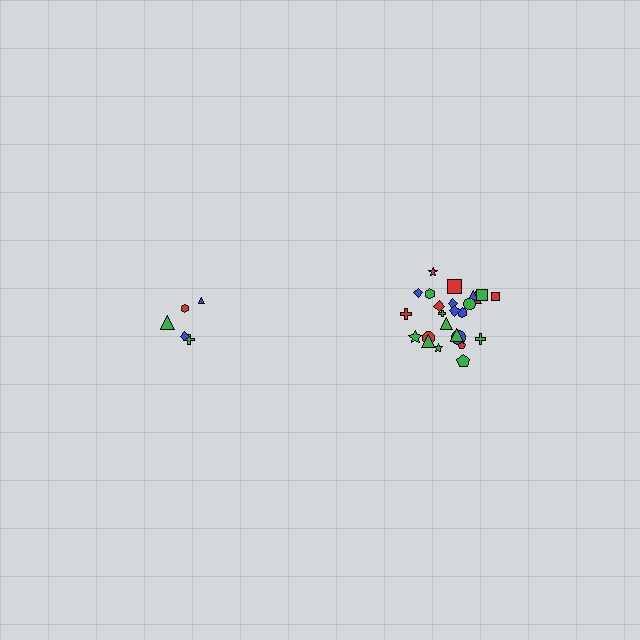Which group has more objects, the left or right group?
The right group.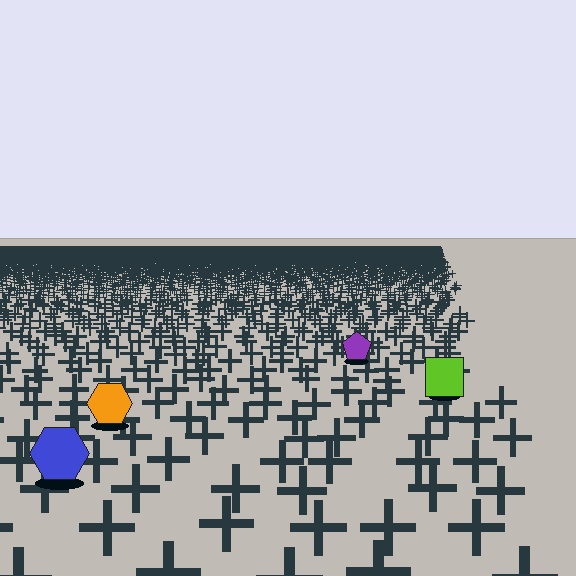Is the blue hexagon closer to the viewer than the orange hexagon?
Yes. The blue hexagon is closer — you can tell from the texture gradient: the ground texture is coarser near it.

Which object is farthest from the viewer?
The purple pentagon is farthest from the viewer. It appears smaller and the ground texture around it is denser.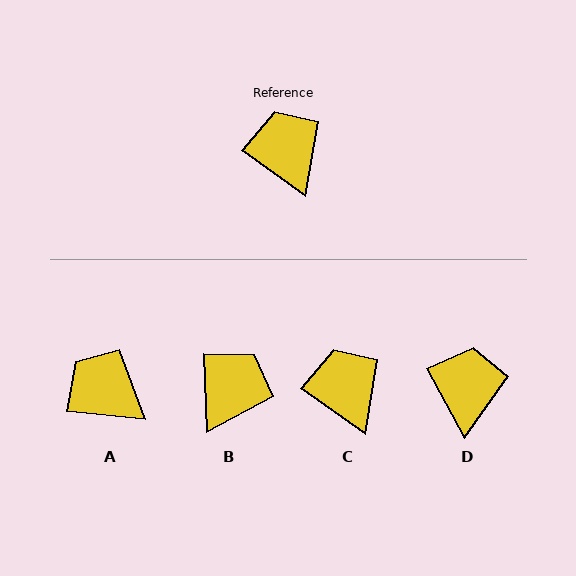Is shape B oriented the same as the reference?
No, it is off by about 52 degrees.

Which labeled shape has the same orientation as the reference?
C.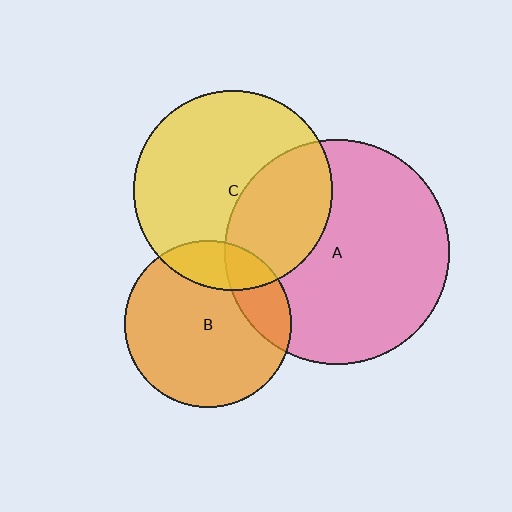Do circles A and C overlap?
Yes.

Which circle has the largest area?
Circle A (pink).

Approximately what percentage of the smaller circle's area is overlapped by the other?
Approximately 35%.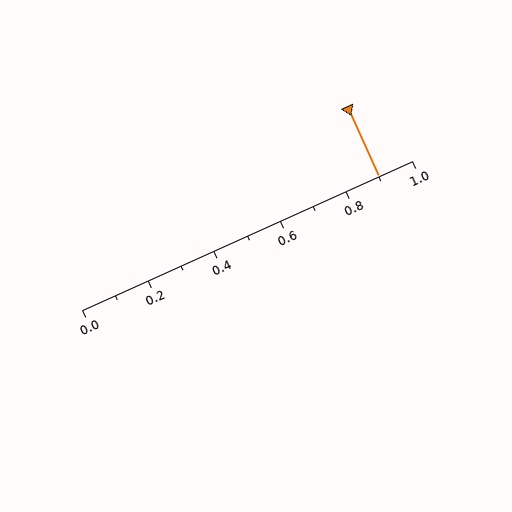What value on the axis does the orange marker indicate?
The marker indicates approximately 0.9.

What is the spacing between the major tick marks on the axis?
The major ticks are spaced 0.2 apart.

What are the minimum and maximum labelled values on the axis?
The axis runs from 0.0 to 1.0.